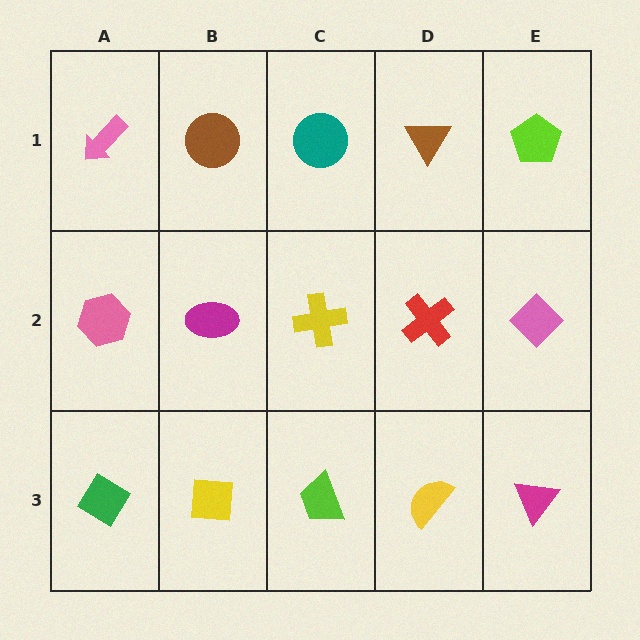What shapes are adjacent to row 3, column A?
A pink hexagon (row 2, column A), a yellow square (row 3, column B).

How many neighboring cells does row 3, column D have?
3.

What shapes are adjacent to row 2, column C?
A teal circle (row 1, column C), a lime trapezoid (row 3, column C), a magenta ellipse (row 2, column B), a red cross (row 2, column D).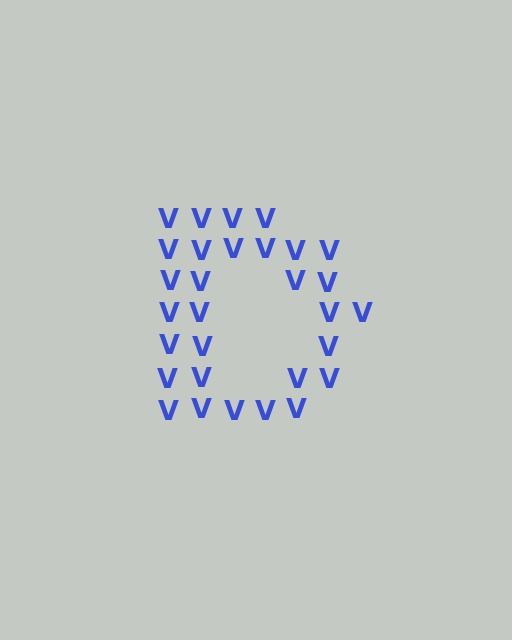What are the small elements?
The small elements are letter V's.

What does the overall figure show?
The overall figure shows the letter D.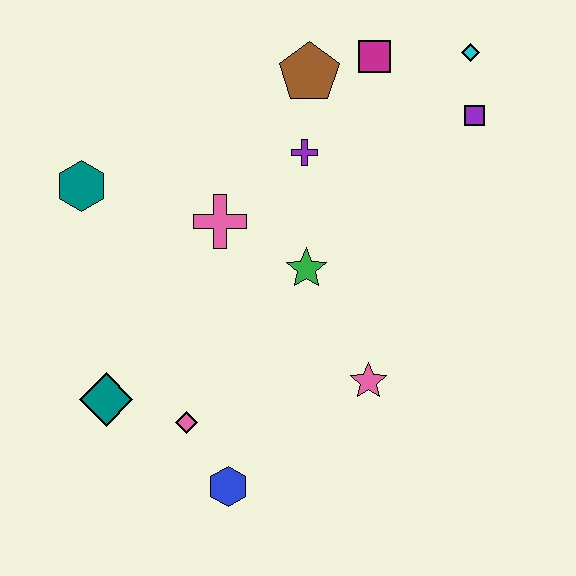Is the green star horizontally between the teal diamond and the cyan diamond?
Yes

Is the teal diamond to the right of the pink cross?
No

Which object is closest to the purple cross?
The brown pentagon is closest to the purple cross.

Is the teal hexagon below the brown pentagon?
Yes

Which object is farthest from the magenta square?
The blue hexagon is farthest from the magenta square.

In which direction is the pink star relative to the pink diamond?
The pink star is to the right of the pink diamond.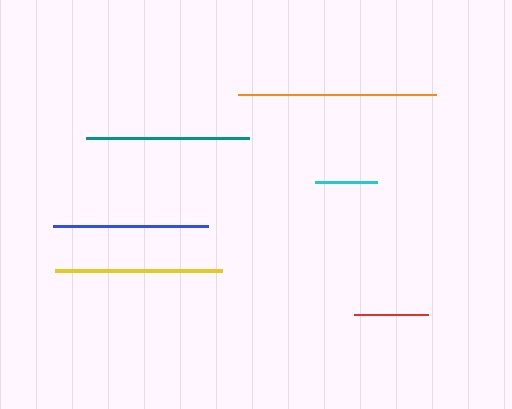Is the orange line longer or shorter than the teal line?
The orange line is longer than the teal line.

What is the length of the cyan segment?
The cyan segment is approximately 62 pixels long.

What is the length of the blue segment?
The blue segment is approximately 155 pixels long.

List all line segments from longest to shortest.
From longest to shortest: orange, yellow, teal, blue, red, cyan.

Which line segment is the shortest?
The cyan line is the shortest at approximately 62 pixels.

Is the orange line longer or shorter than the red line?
The orange line is longer than the red line.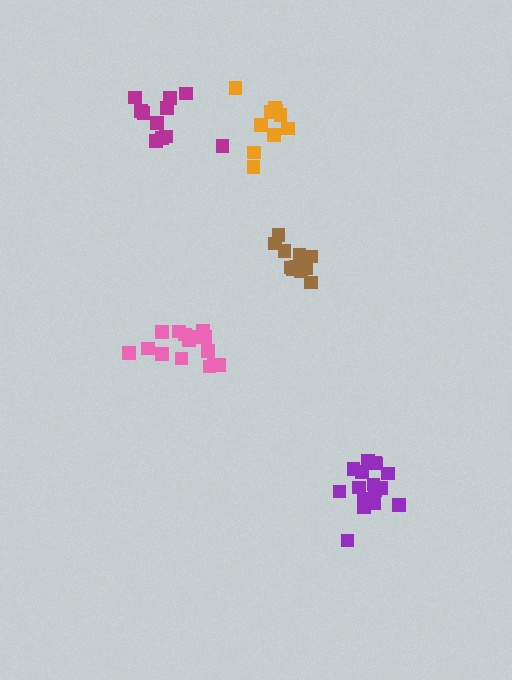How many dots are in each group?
Group 1: 15 dots, Group 2: 16 dots, Group 3: 10 dots, Group 4: 11 dots, Group 5: 11 dots (63 total).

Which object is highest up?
The orange cluster is topmost.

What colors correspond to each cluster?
The clusters are colored: pink, purple, orange, brown, magenta.